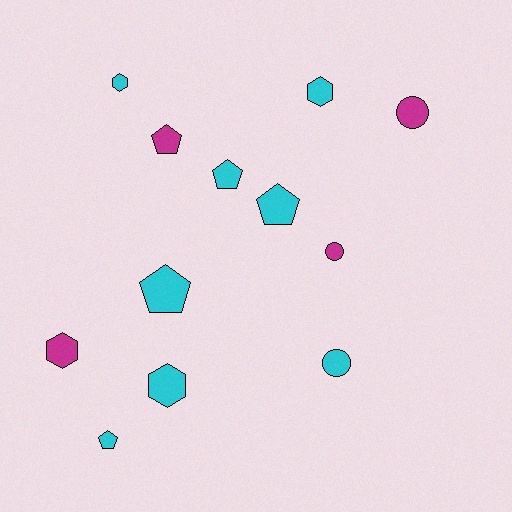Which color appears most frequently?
Cyan, with 8 objects.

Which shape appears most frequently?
Pentagon, with 5 objects.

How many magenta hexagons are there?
There is 1 magenta hexagon.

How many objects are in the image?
There are 12 objects.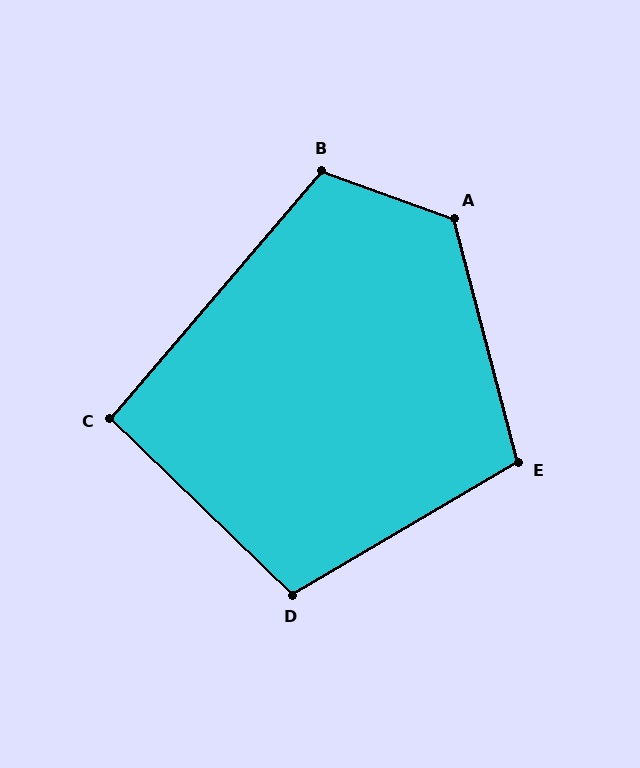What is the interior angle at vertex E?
Approximately 106 degrees (obtuse).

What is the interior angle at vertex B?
Approximately 111 degrees (obtuse).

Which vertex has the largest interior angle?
A, at approximately 124 degrees.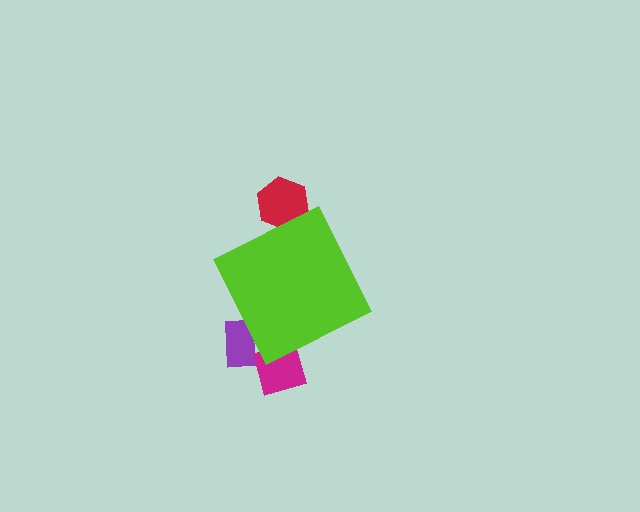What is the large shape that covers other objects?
A lime diamond.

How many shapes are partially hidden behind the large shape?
3 shapes are partially hidden.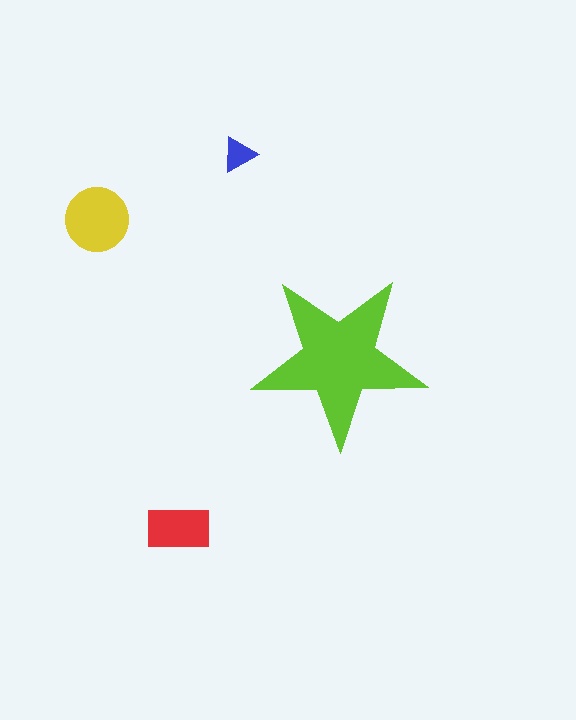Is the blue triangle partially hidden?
No, the blue triangle is fully visible.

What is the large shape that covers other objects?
A lime star.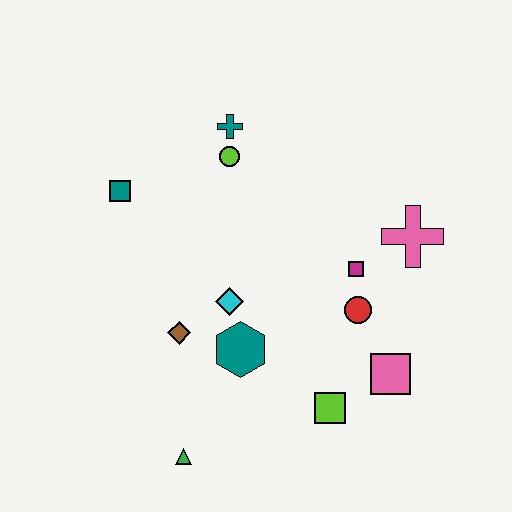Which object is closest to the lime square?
The pink square is closest to the lime square.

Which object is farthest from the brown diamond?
The pink cross is farthest from the brown diamond.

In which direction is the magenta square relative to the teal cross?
The magenta square is below the teal cross.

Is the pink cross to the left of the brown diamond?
No